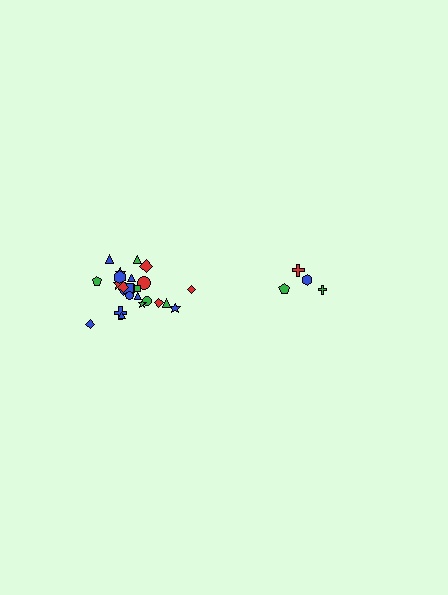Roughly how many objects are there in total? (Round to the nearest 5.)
Roughly 30 objects in total.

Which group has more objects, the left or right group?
The left group.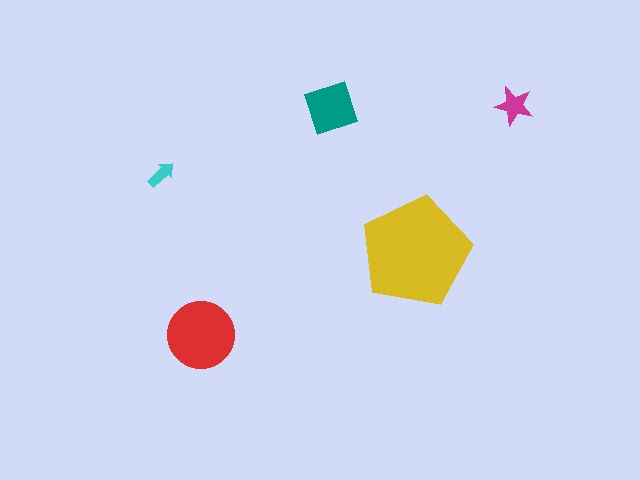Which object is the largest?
The yellow pentagon.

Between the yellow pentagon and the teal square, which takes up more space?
The yellow pentagon.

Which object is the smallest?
The cyan arrow.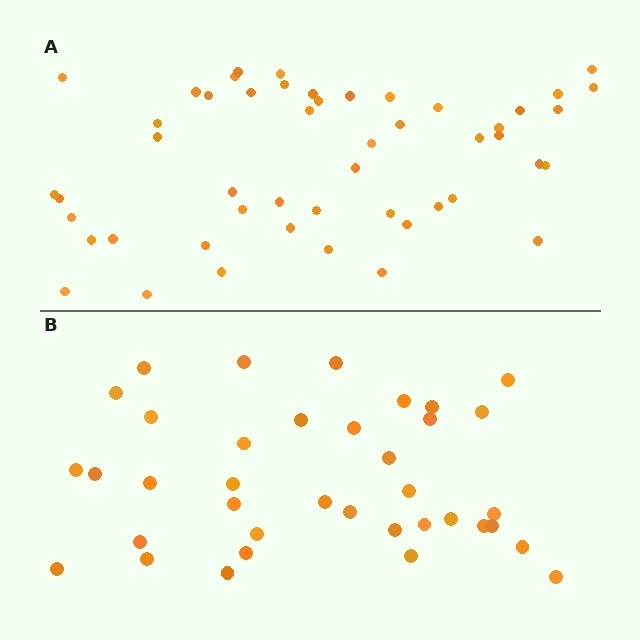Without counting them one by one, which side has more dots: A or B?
Region A (the top region) has more dots.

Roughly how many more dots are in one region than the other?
Region A has approximately 15 more dots than region B.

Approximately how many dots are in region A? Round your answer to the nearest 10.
About 50 dots.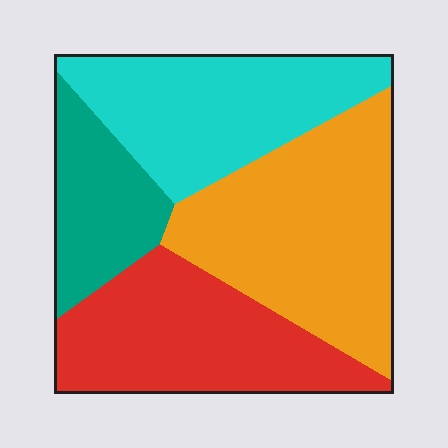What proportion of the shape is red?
Red covers roughly 25% of the shape.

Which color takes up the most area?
Orange, at roughly 35%.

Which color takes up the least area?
Teal, at roughly 15%.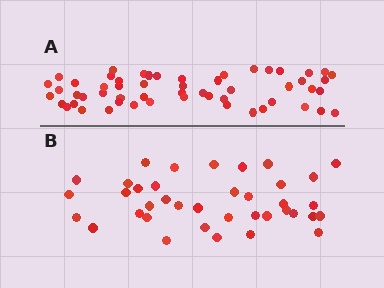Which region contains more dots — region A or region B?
Region A (the top region) has more dots.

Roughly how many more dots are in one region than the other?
Region A has approximately 15 more dots than region B.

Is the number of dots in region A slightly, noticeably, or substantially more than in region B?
Region A has noticeably more, but not dramatically so. The ratio is roughly 1.4 to 1.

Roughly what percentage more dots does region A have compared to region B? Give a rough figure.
About 45% more.